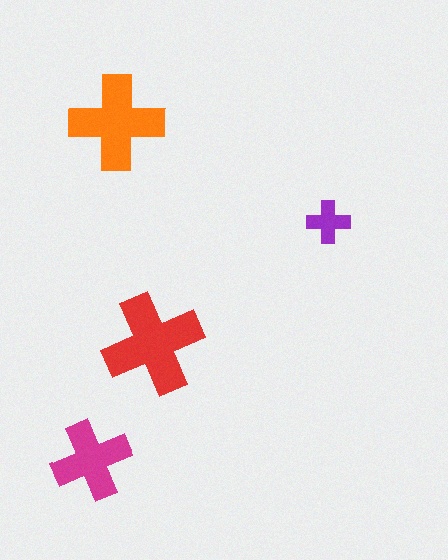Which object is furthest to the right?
The purple cross is rightmost.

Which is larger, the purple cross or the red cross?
The red one.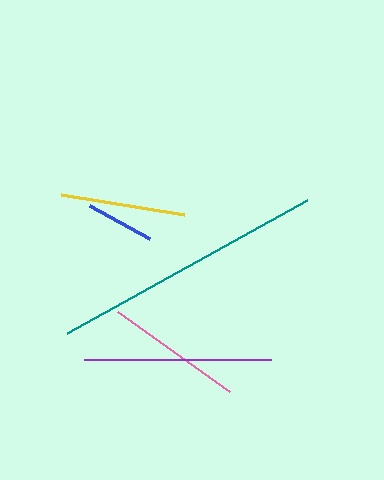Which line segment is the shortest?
The blue line is the shortest at approximately 69 pixels.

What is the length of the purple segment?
The purple segment is approximately 187 pixels long.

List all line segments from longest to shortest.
From longest to shortest: teal, purple, pink, yellow, blue.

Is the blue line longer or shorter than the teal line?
The teal line is longer than the blue line.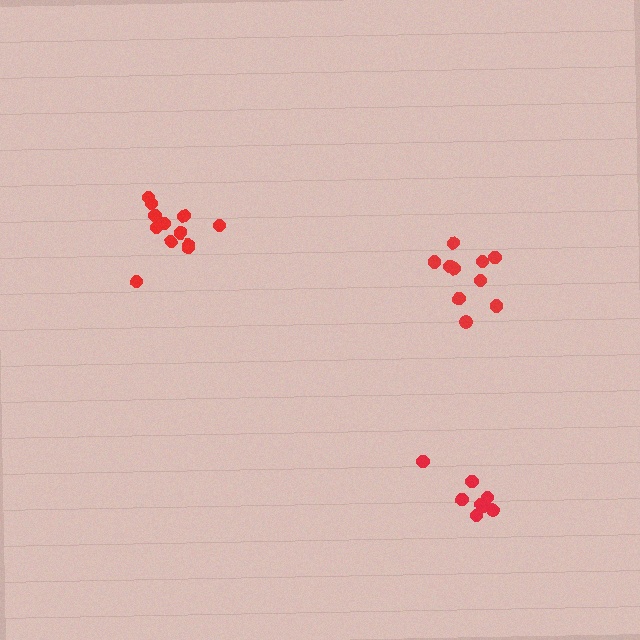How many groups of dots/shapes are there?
There are 3 groups.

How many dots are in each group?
Group 1: 10 dots, Group 2: 12 dots, Group 3: 8 dots (30 total).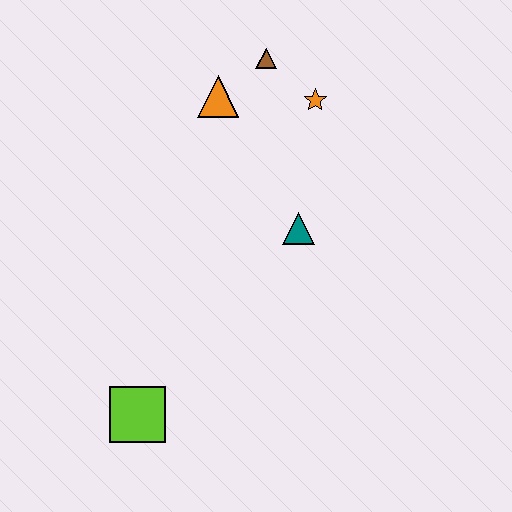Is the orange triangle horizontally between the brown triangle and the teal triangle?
No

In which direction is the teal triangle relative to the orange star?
The teal triangle is below the orange star.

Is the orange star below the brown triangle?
Yes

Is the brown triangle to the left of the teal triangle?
Yes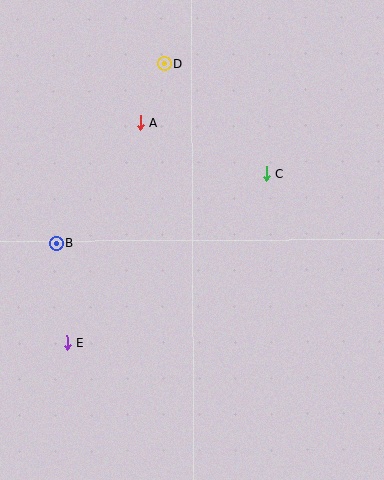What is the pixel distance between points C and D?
The distance between C and D is 149 pixels.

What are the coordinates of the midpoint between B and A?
The midpoint between B and A is at (98, 183).